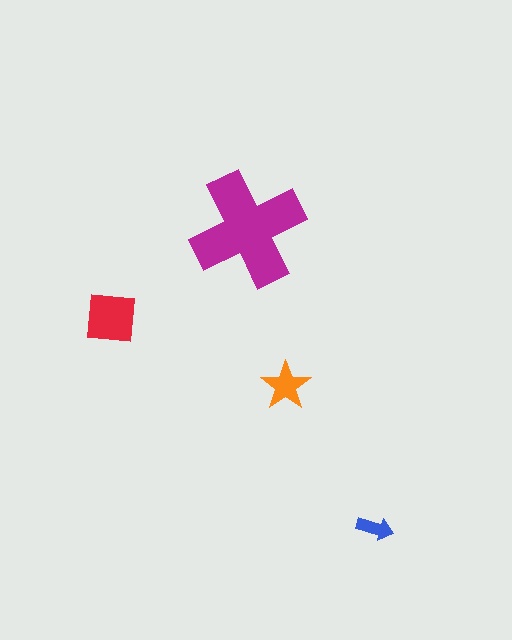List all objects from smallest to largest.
The blue arrow, the orange star, the red square, the magenta cross.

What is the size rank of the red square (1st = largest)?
2nd.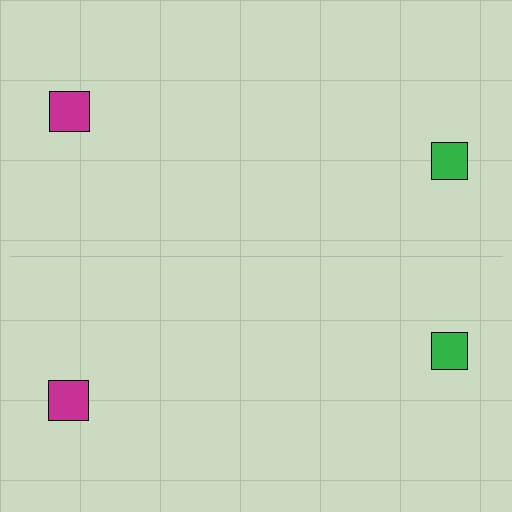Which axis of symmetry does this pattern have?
The pattern has a horizontal axis of symmetry running through the center of the image.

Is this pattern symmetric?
Yes, this pattern has bilateral (reflection) symmetry.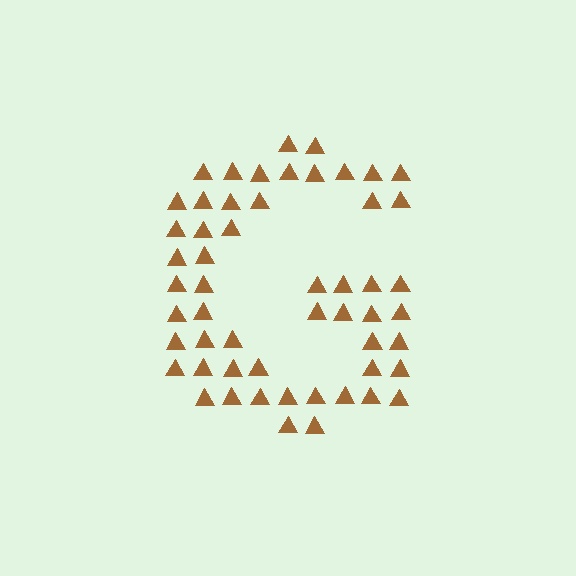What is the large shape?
The large shape is the letter G.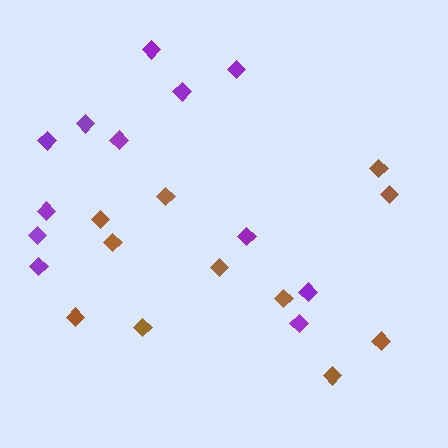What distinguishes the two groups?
There are 2 groups: one group of brown diamonds (11) and one group of purple diamonds (12).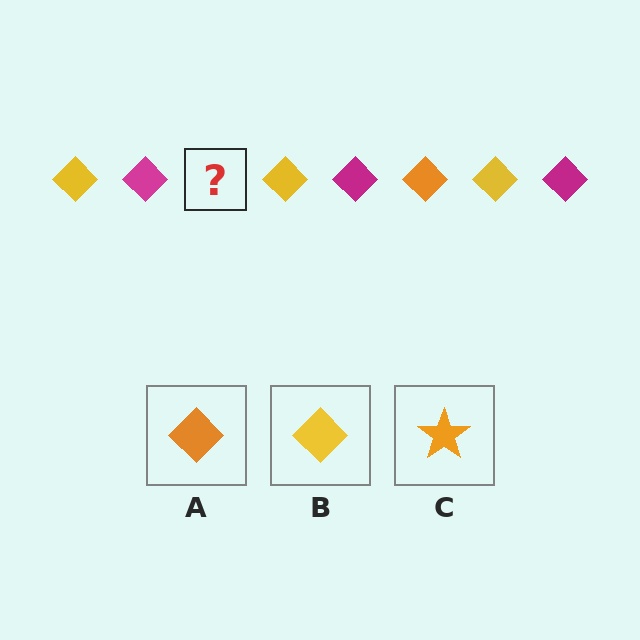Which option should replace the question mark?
Option A.